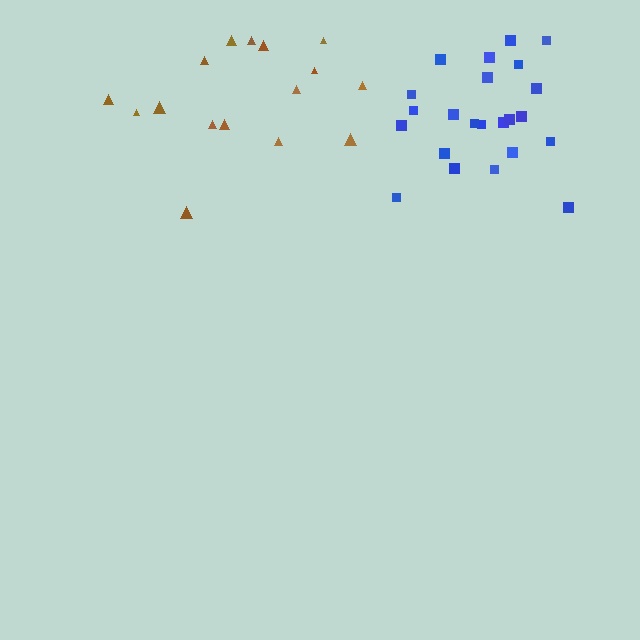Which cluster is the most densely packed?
Blue.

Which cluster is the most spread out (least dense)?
Brown.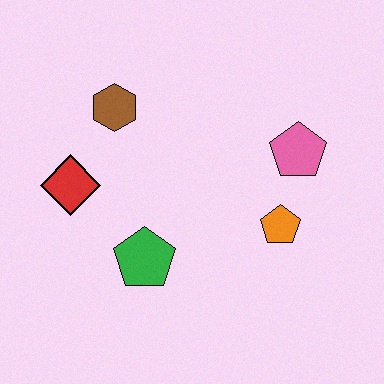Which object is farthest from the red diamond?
The pink pentagon is farthest from the red diamond.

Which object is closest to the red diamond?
The brown hexagon is closest to the red diamond.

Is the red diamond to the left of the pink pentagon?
Yes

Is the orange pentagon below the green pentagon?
No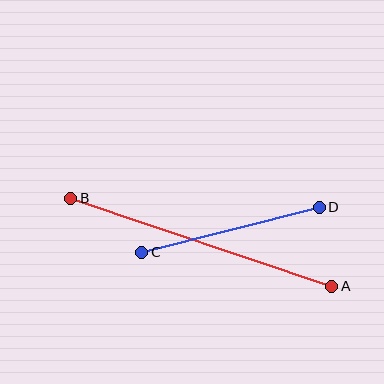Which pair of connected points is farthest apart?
Points A and B are farthest apart.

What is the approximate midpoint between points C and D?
The midpoint is at approximately (231, 230) pixels.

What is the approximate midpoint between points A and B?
The midpoint is at approximately (201, 242) pixels.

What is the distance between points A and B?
The distance is approximately 276 pixels.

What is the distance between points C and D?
The distance is approximately 183 pixels.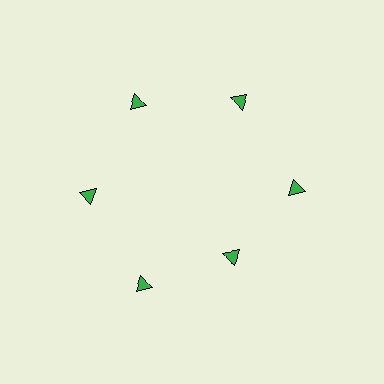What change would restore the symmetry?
The symmetry would be restored by moving it outward, back onto the ring so that all 6 triangles sit at equal angles and equal distance from the center.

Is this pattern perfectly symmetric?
No. The 6 green triangles are arranged in a ring, but one element near the 5 o'clock position is pulled inward toward the center, breaking the 6-fold rotational symmetry.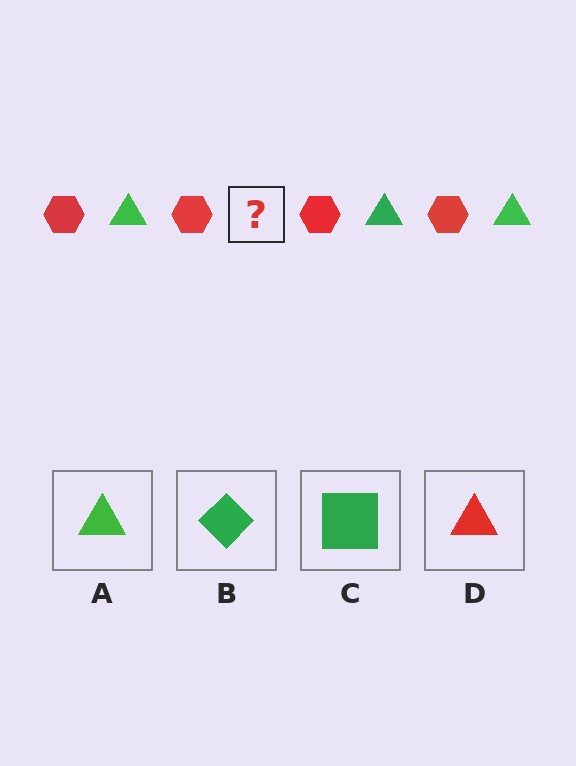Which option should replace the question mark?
Option A.